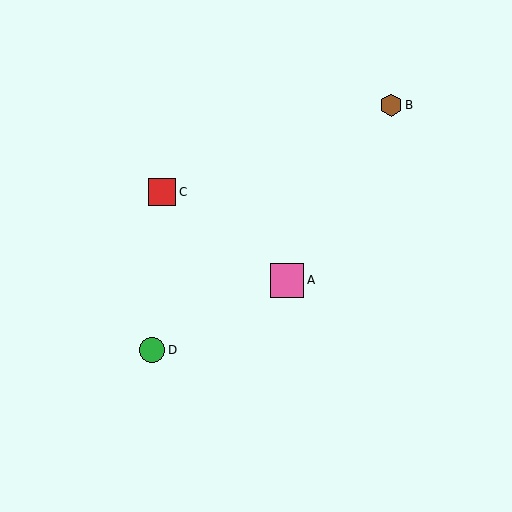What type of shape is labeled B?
Shape B is a brown hexagon.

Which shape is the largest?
The pink square (labeled A) is the largest.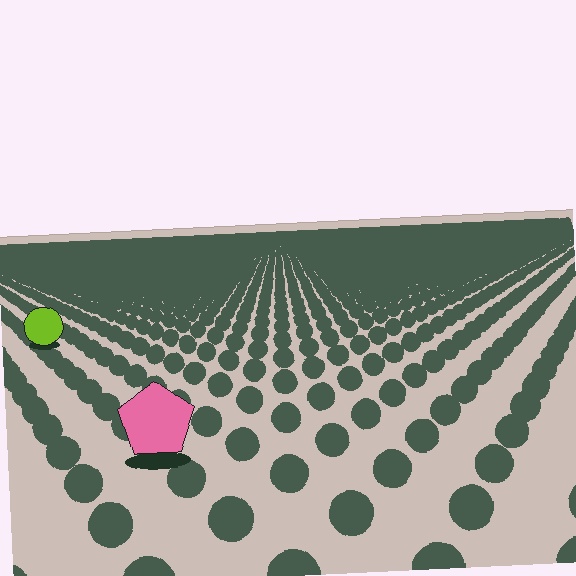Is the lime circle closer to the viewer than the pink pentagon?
No. The pink pentagon is closer — you can tell from the texture gradient: the ground texture is coarser near it.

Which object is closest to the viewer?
The pink pentagon is closest. The texture marks near it are larger and more spread out.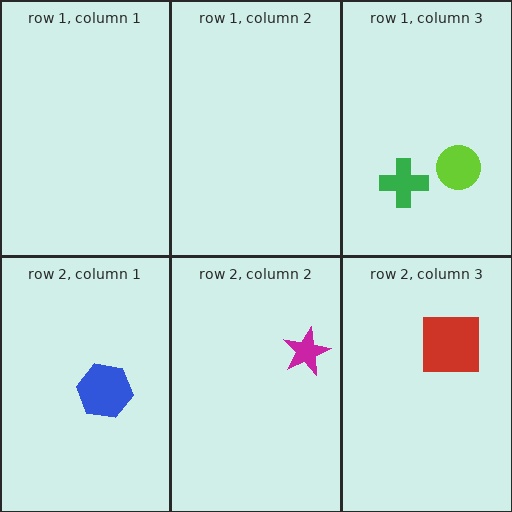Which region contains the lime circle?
The row 1, column 3 region.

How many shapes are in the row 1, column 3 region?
2.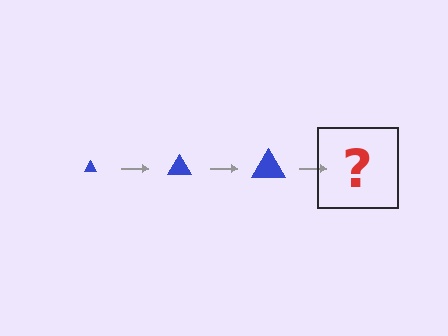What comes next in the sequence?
The next element should be a blue triangle, larger than the previous one.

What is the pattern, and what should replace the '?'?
The pattern is that the triangle gets progressively larger each step. The '?' should be a blue triangle, larger than the previous one.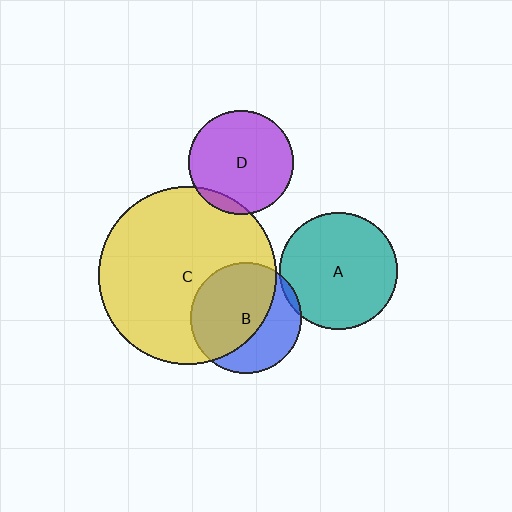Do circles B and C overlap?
Yes.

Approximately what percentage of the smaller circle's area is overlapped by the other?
Approximately 60%.